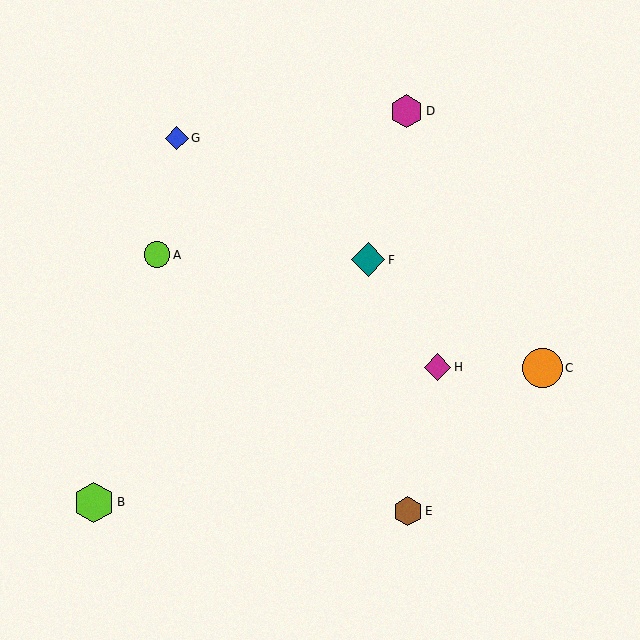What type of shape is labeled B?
Shape B is a lime hexagon.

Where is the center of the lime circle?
The center of the lime circle is at (157, 255).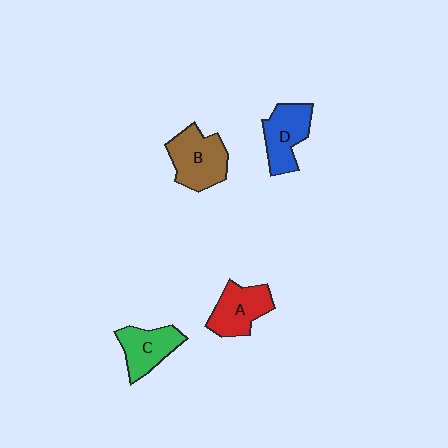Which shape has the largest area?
Shape B (brown).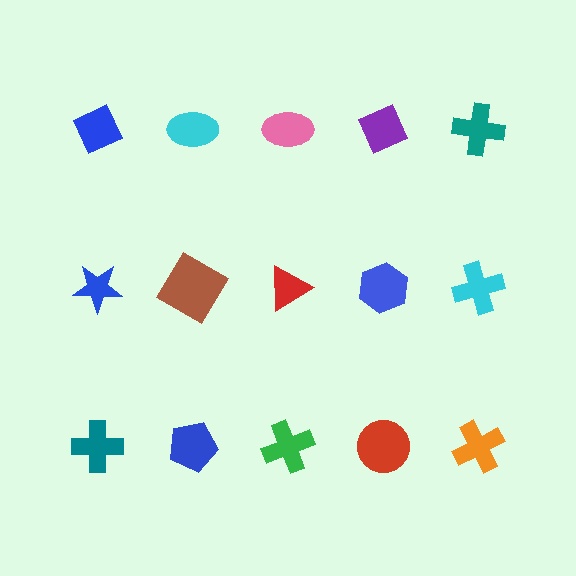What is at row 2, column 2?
A brown diamond.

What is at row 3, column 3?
A green cross.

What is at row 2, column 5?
A cyan cross.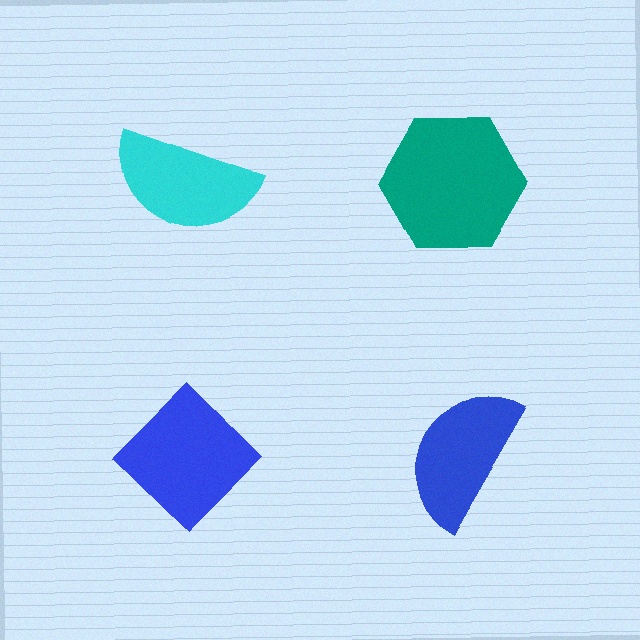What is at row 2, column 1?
A blue diamond.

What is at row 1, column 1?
A cyan semicircle.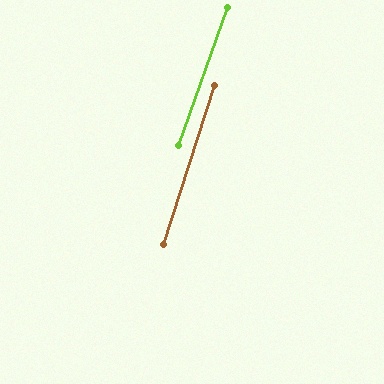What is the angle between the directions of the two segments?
Approximately 2 degrees.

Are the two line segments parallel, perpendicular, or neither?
Parallel — their directions differ by only 1.7°.